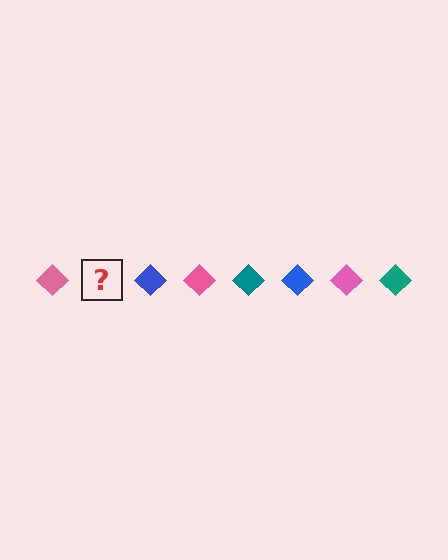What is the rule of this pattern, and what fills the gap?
The rule is that the pattern cycles through pink, teal, blue diamonds. The gap should be filled with a teal diamond.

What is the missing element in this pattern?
The missing element is a teal diamond.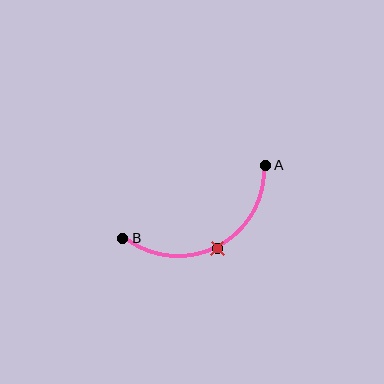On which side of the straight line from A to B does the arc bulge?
The arc bulges below the straight line connecting A and B.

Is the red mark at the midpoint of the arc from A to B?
Yes. The red mark lies on the arc at equal arc-length from both A and B — it is the arc midpoint.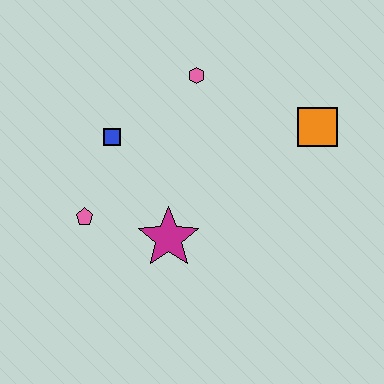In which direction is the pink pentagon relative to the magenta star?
The pink pentagon is to the left of the magenta star.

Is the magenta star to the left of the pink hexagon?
Yes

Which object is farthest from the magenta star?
The orange square is farthest from the magenta star.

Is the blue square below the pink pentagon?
No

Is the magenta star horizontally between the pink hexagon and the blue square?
Yes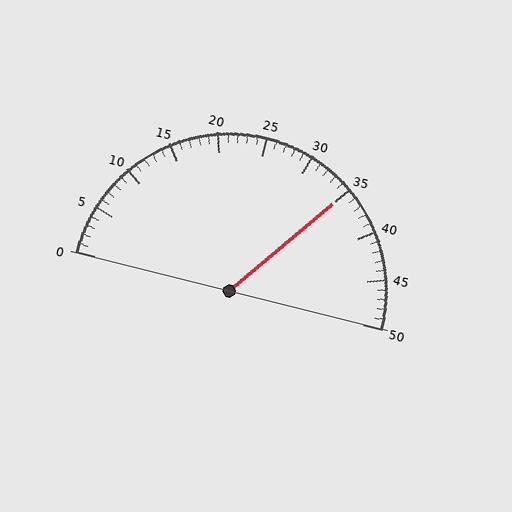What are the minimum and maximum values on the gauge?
The gauge ranges from 0 to 50.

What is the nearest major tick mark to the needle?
The nearest major tick mark is 35.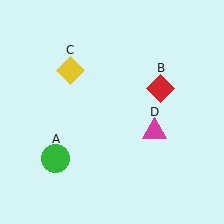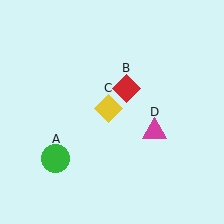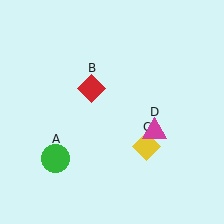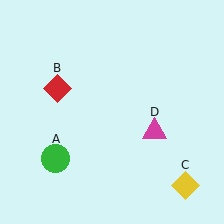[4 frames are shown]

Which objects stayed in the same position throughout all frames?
Green circle (object A) and magenta triangle (object D) remained stationary.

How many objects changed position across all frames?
2 objects changed position: red diamond (object B), yellow diamond (object C).